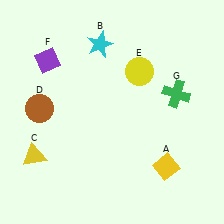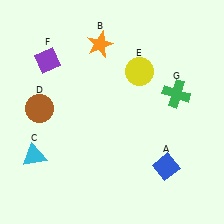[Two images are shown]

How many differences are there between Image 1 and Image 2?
There are 3 differences between the two images.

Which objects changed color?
A changed from yellow to blue. B changed from cyan to orange. C changed from yellow to cyan.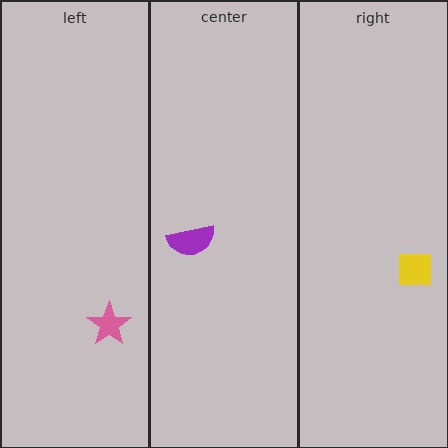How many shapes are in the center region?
1.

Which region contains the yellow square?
The right region.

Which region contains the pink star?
The left region.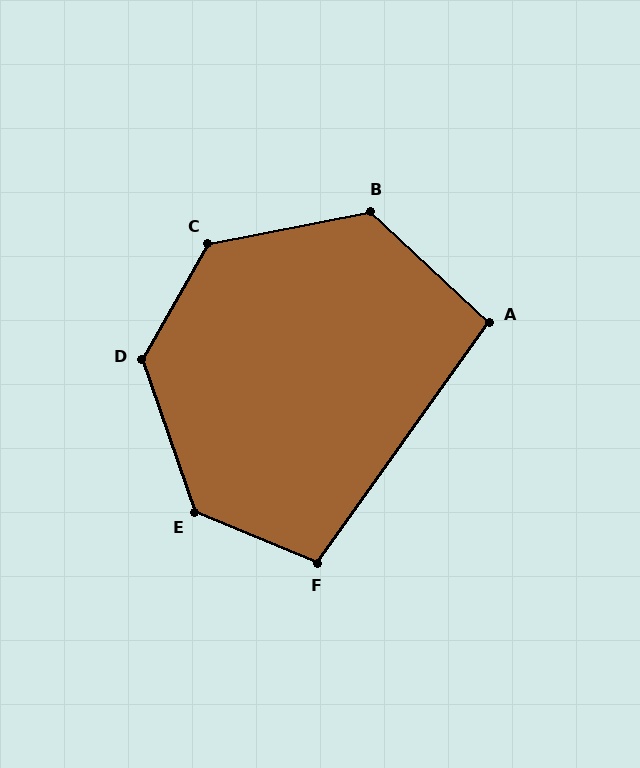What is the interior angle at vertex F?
Approximately 103 degrees (obtuse).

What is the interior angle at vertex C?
Approximately 131 degrees (obtuse).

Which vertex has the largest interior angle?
D, at approximately 132 degrees.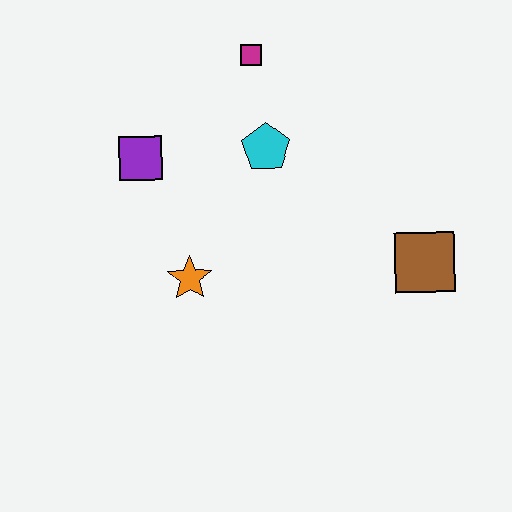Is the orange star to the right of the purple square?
Yes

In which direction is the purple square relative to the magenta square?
The purple square is to the left of the magenta square.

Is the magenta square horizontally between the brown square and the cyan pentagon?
No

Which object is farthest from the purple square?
The brown square is farthest from the purple square.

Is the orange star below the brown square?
Yes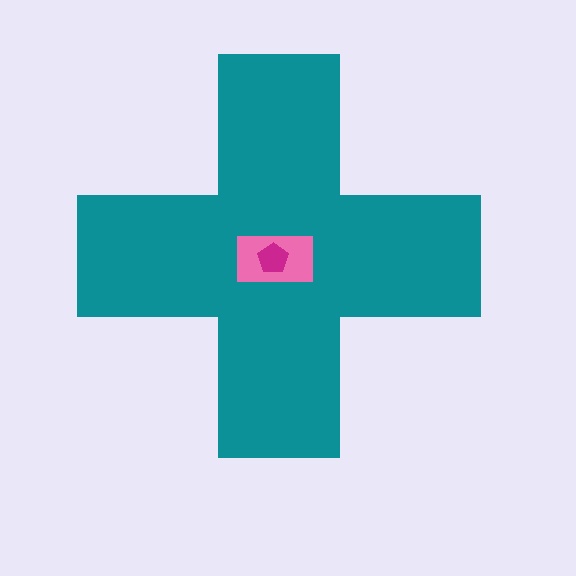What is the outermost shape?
The teal cross.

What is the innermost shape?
The magenta pentagon.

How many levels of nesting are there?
3.